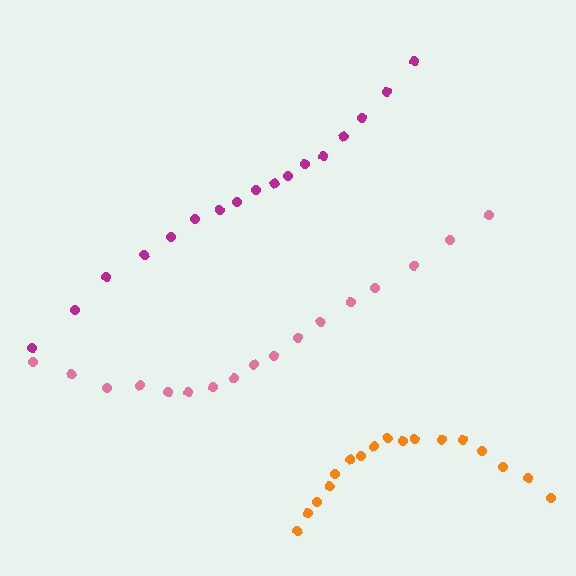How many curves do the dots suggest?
There are 3 distinct paths.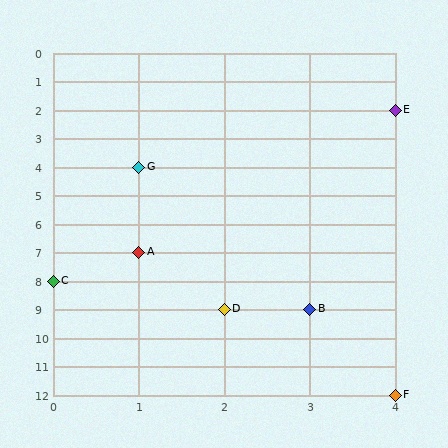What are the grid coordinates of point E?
Point E is at grid coordinates (4, 2).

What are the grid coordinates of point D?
Point D is at grid coordinates (2, 9).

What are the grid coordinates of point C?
Point C is at grid coordinates (0, 8).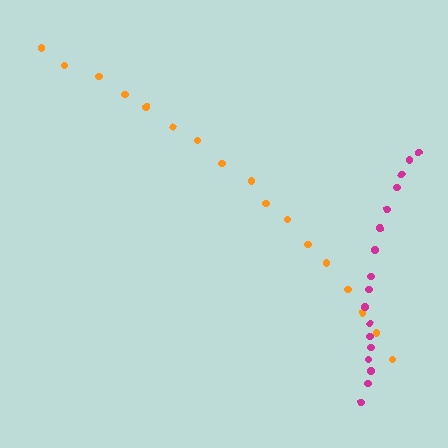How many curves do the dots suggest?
There are 2 distinct paths.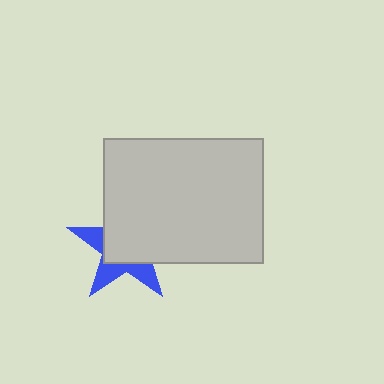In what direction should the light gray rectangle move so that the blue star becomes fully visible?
The light gray rectangle should move toward the upper-right. That is the shortest direction to clear the overlap and leave the blue star fully visible.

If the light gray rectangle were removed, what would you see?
You would see the complete blue star.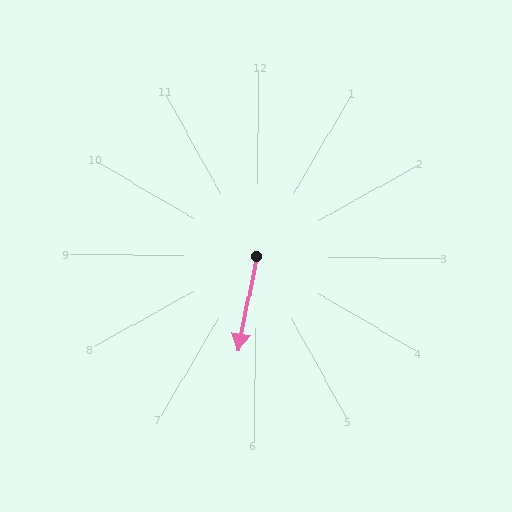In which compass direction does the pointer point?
South.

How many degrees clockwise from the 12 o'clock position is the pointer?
Approximately 190 degrees.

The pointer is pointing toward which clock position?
Roughly 6 o'clock.